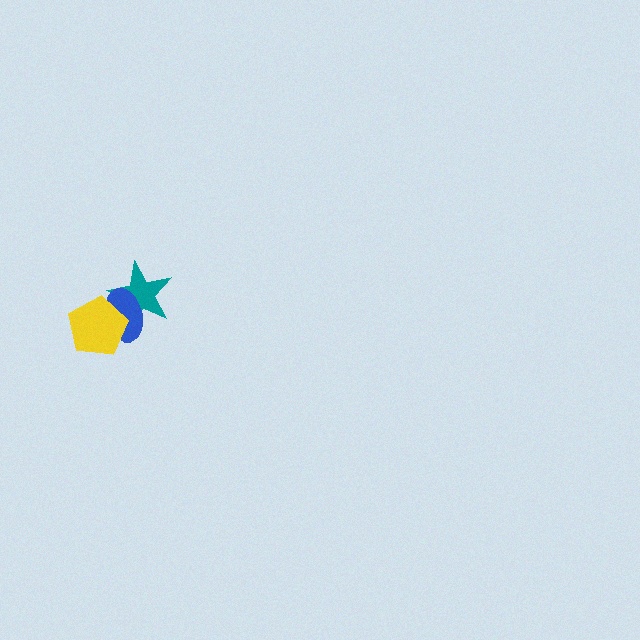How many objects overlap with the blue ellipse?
2 objects overlap with the blue ellipse.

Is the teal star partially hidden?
Yes, it is partially covered by another shape.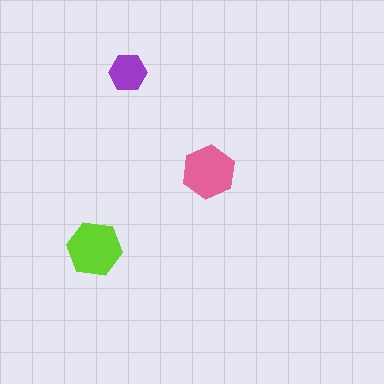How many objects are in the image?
There are 3 objects in the image.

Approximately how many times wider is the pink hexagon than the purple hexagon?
About 1.5 times wider.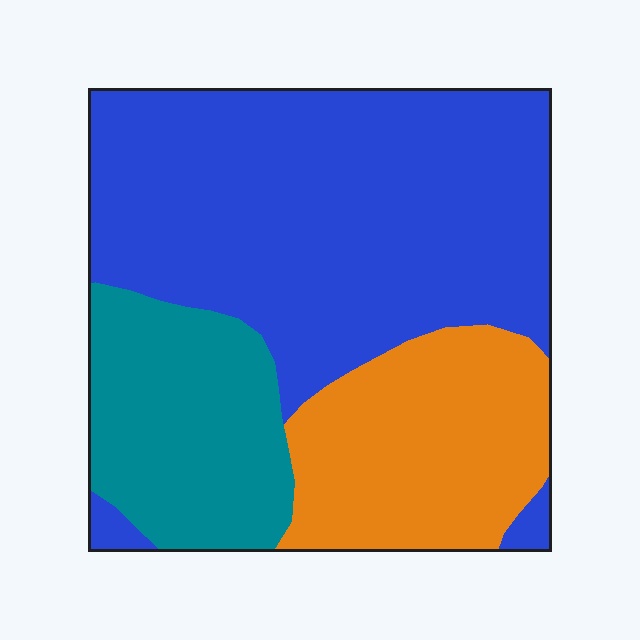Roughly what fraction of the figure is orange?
Orange covers 23% of the figure.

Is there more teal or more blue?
Blue.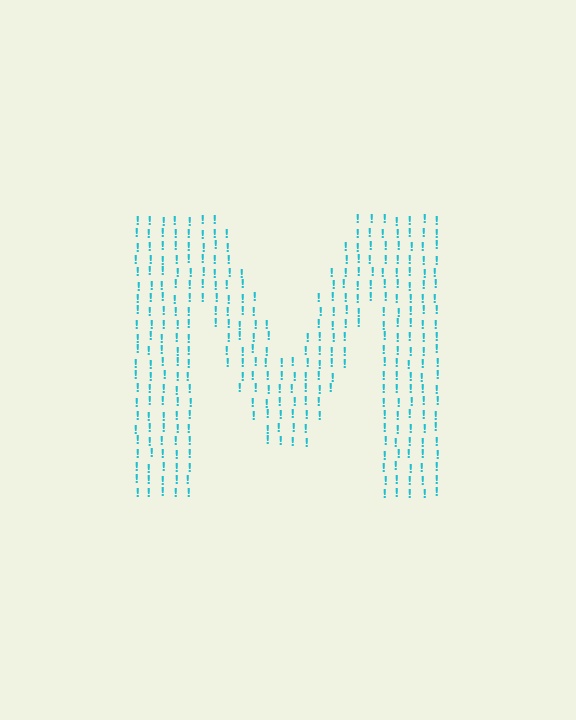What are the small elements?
The small elements are exclamation marks.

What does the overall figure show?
The overall figure shows the letter M.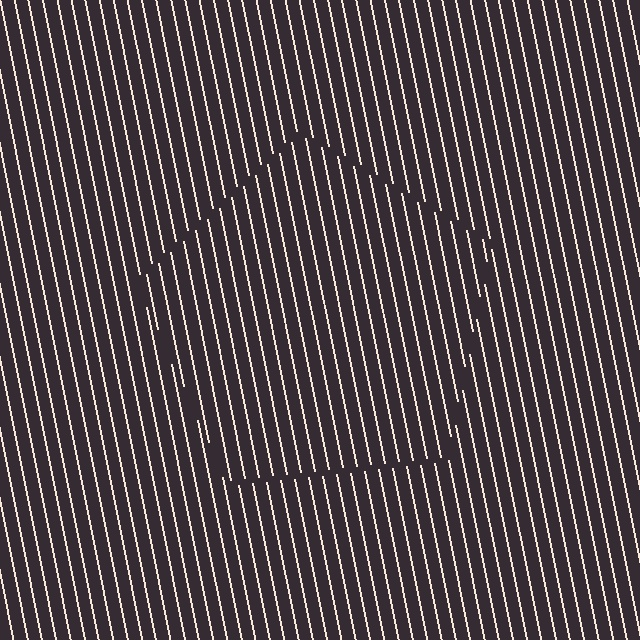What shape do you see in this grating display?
An illusory pentagon. The interior of the shape contains the same grating, shifted by half a period — the contour is defined by the phase discontinuity where line-ends from the inner and outer gratings abut.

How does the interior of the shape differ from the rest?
The interior of the shape contains the same grating, shifted by half a period — the contour is defined by the phase discontinuity where line-ends from the inner and outer gratings abut.